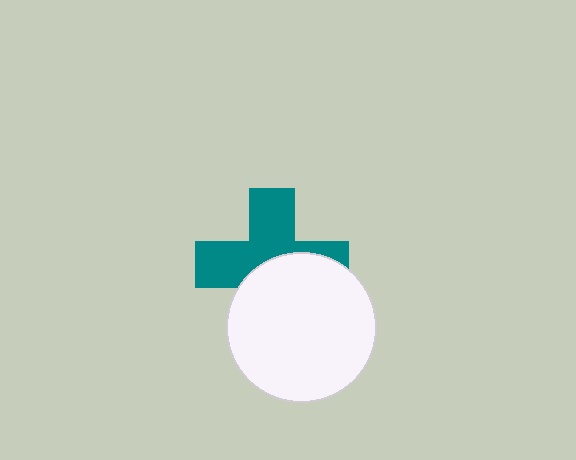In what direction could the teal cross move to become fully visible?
The teal cross could move up. That would shift it out from behind the white circle entirely.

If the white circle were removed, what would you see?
You would see the complete teal cross.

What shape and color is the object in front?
The object in front is a white circle.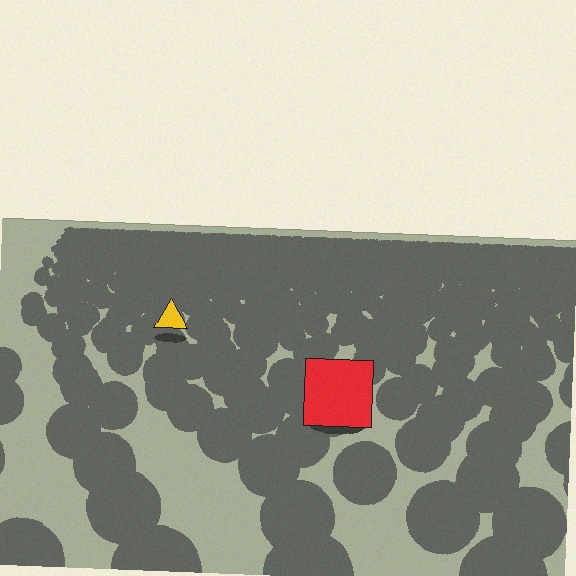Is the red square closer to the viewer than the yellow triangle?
Yes. The red square is closer — you can tell from the texture gradient: the ground texture is coarser near it.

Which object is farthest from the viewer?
The yellow triangle is farthest from the viewer. It appears smaller and the ground texture around it is denser.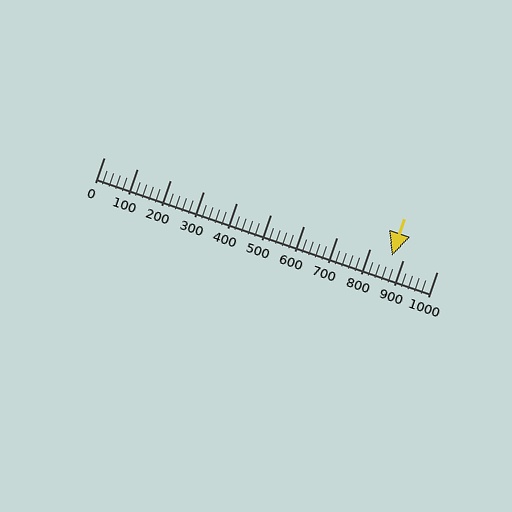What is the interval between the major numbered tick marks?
The major tick marks are spaced 100 units apart.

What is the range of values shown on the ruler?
The ruler shows values from 0 to 1000.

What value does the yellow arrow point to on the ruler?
The yellow arrow points to approximately 865.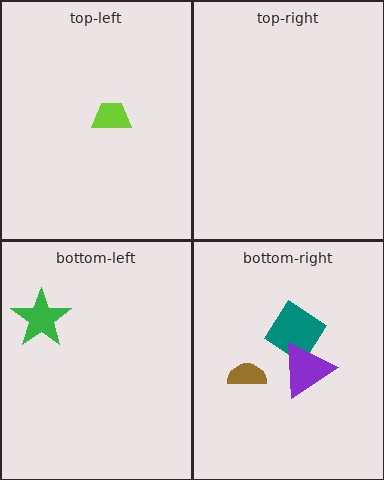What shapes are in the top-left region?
The lime trapezoid.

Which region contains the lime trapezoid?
The top-left region.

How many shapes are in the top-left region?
1.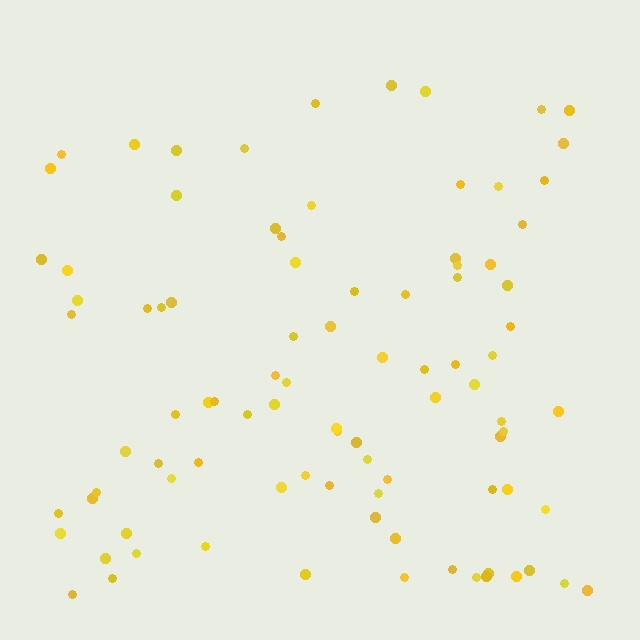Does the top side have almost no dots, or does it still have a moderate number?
Still a moderate number, just noticeably fewer than the bottom.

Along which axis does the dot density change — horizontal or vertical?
Vertical.